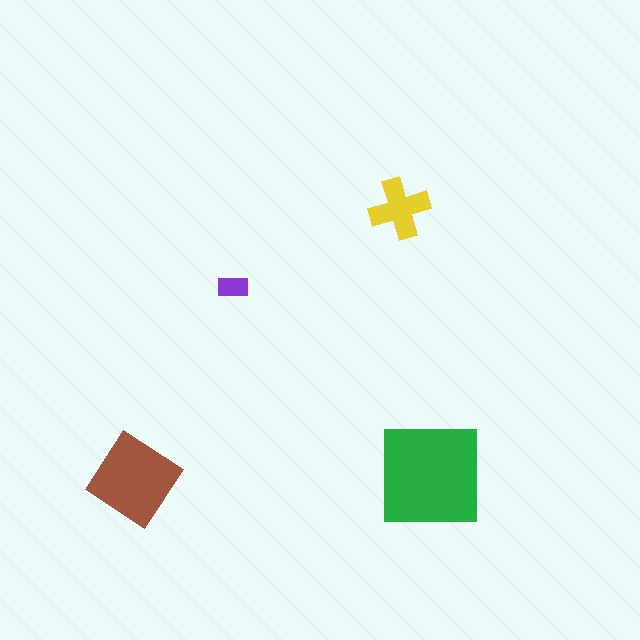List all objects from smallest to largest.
The purple rectangle, the yellow cross, the brown diamond, the green square.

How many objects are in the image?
There are 4 objects in the image.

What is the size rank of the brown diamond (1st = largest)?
2nd.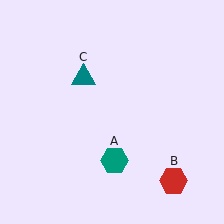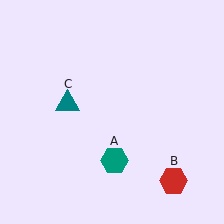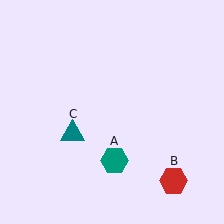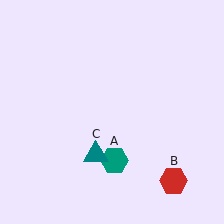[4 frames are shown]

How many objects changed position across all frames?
1 object changed position: teal triangle (object C).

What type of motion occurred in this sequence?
The teal triangle (object C) rotated counterclockwise around the center of the scene.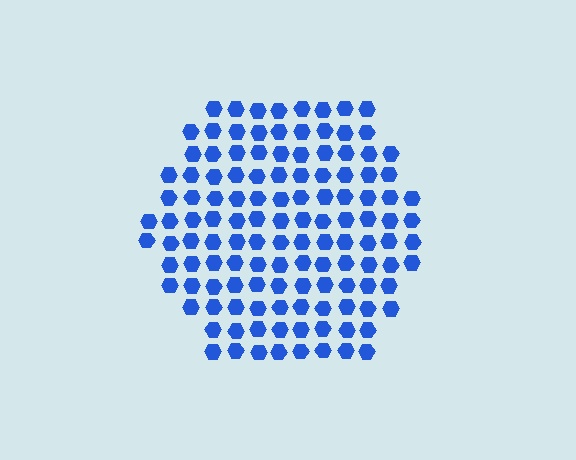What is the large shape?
The large shape is a hexagon.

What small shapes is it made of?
It is made of small hexagons.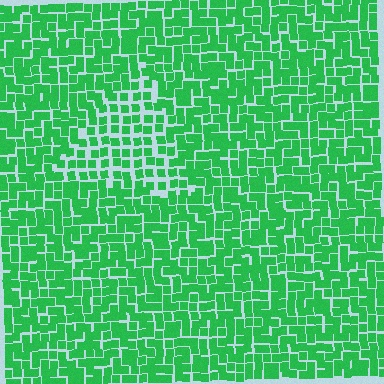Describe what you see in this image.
The image contains small green elements arranged at two different densities. A triangle-shaped region is visible where the elements are less densely packed than the surrounding area.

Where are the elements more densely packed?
The elements are more densely packed outside the triangle boundary.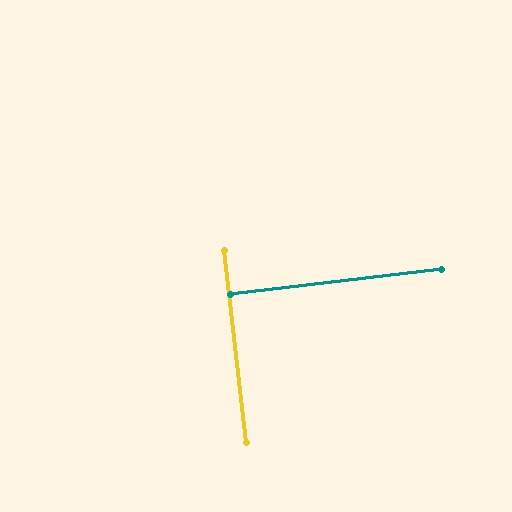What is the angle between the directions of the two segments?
Approximately 90 degrees.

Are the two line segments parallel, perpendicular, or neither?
Perpendicular — they meet at approximately 90°.